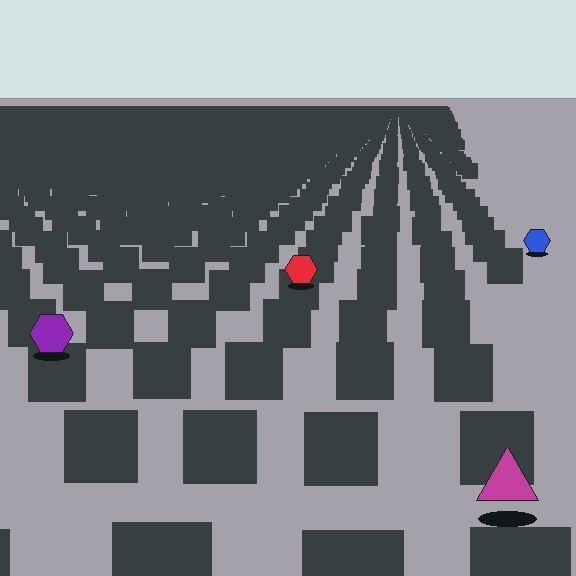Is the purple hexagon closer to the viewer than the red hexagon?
Yes. The purple hexagon is closer — you can tell from the texture gradient: the ground texture is coarser near it.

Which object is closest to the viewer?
The magenta triangle is closest. The texture marks near it are larger and more spread out.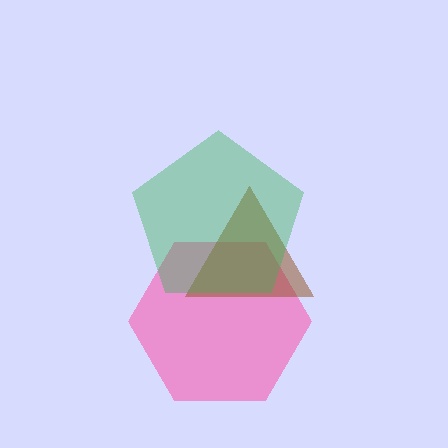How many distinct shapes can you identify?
There are 3 distinct shapes: a pink hexagon, a brown triangle, a green pentagon.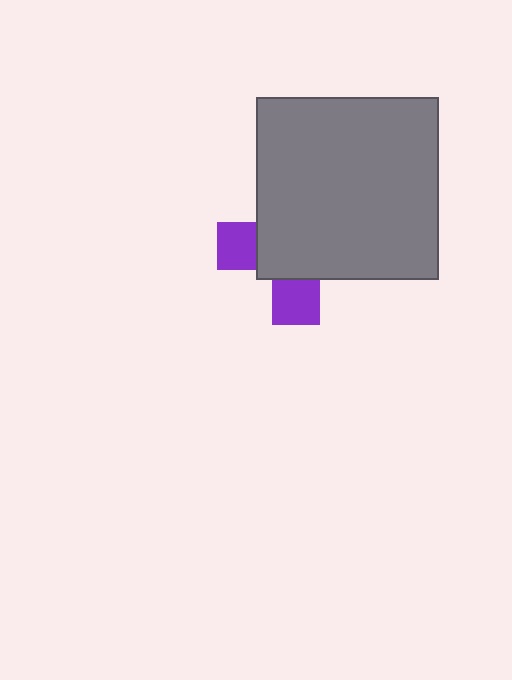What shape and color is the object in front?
The object in front is a gray square.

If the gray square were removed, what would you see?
You would see the complete purple cross.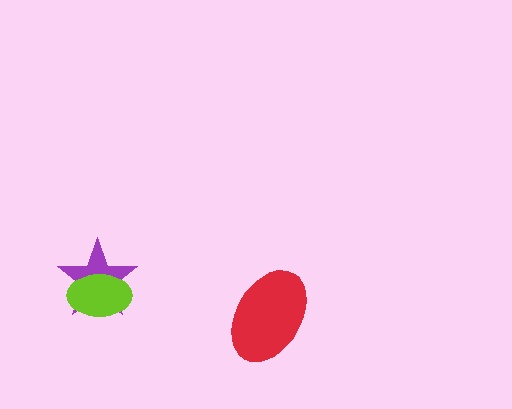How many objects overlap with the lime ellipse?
1 object overlaps with the lime ellipse.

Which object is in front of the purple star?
The lime ellipse is in front of the purple star.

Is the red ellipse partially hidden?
No, no other shape covers it.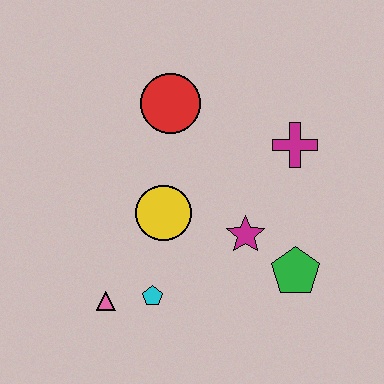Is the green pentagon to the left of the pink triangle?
No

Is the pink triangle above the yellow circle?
No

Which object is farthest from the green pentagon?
The red circle is farthest from the green pentagon.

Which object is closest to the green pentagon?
The magenta star is closest to the green pentagon.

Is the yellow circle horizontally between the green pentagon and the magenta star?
No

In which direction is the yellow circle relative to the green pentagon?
The yellow circle is to the left of the green pentagon.